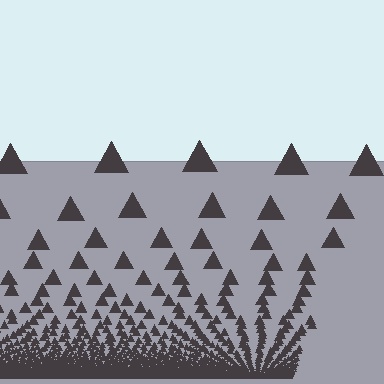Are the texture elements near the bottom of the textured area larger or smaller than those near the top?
Smaller. The gradient is inverted — elements near the bottom are smaller and denser.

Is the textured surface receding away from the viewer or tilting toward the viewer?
The surface appears to tilt toward the viewer. Texture elements get larger and sparser toward the top.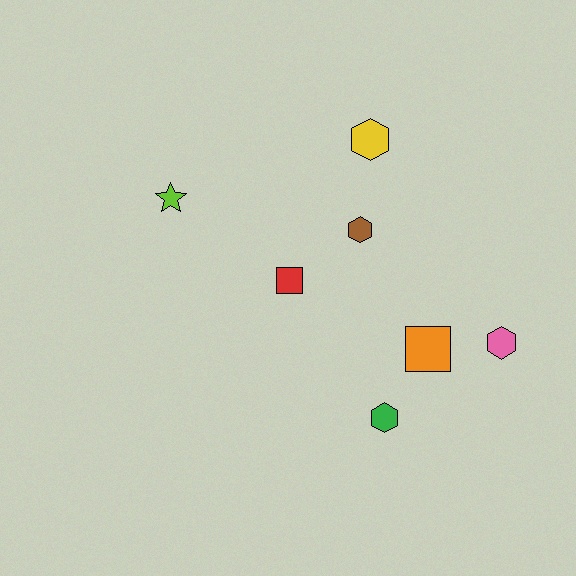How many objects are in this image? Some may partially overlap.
There are 7 objects.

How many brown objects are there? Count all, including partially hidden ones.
There is 1 brown object.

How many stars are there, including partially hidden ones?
There is 1 star.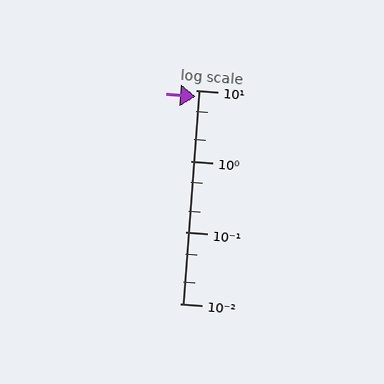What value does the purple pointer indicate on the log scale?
The pointer indicates approximately 8.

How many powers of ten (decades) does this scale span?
The scale spans 3 decades, from 0.01 to 10.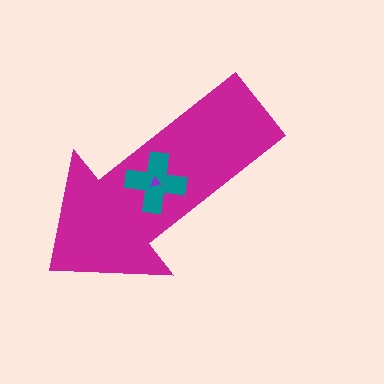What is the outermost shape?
The magenta arrow.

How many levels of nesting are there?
3.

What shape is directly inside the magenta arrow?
The teal cross.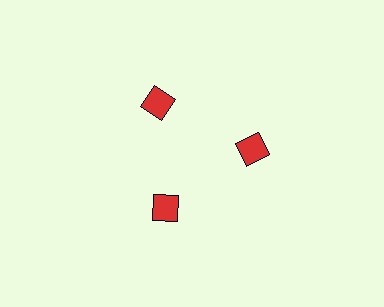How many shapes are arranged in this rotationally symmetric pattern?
There are 3 shapes, arranged in 3 groups of 1.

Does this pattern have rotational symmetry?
Yes, this pattern has 3-fold rotational symmetry. It looks the same after rotating 120 degrees around the center.